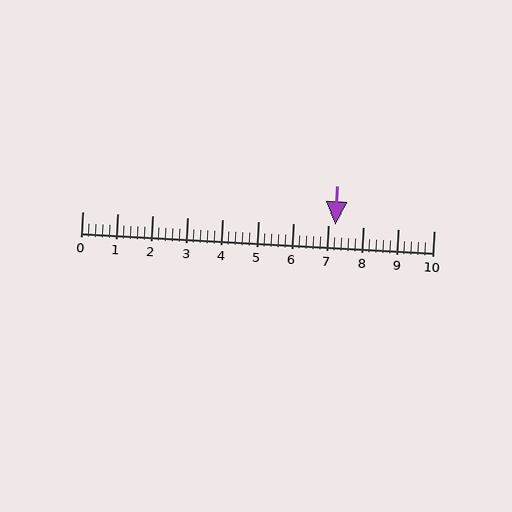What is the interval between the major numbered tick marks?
The major tick marks are spaced 1 units apart.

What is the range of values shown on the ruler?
The ruler shows values from 0 to 10.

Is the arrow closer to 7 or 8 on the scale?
The arrow is closer to 7.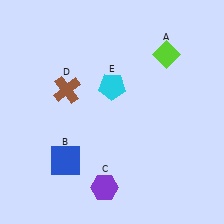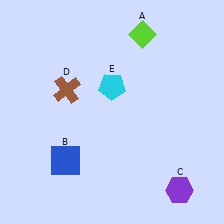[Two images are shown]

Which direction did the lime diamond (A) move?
The lime diamond (A) moved left.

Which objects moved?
The objects that moved are: the lime diamond (A), the purple hexagon (C).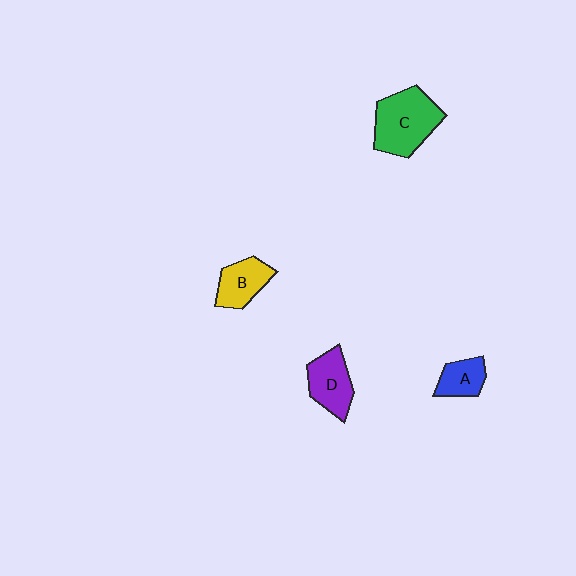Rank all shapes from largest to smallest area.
From largest to smallest: C (green), D (purple), B (yellow), A (blue).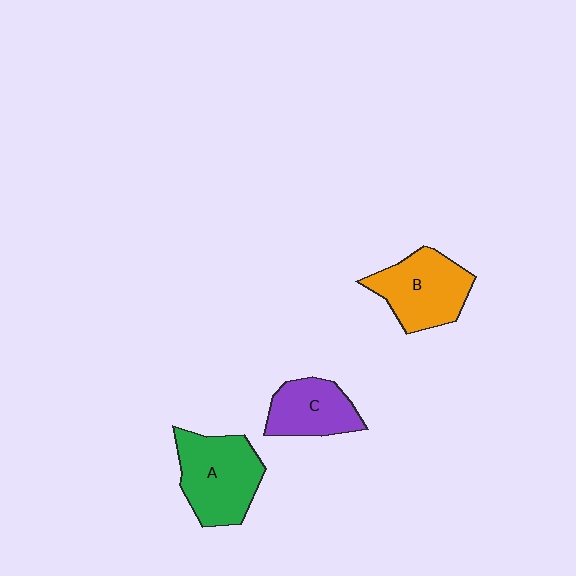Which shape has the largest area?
Shape A (green).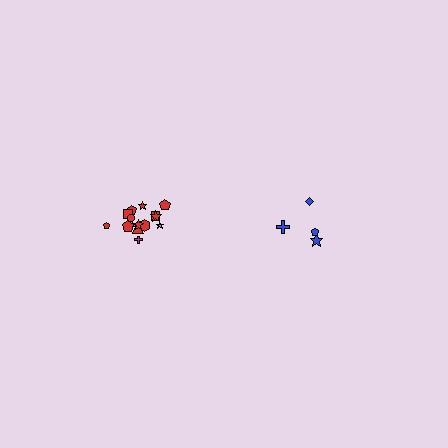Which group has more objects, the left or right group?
The left group.